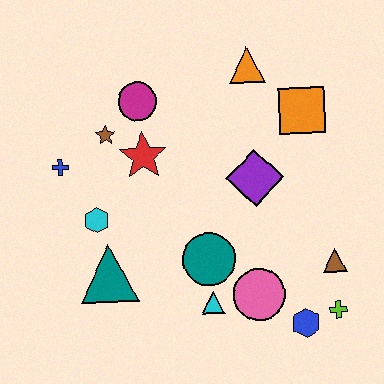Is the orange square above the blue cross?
Yes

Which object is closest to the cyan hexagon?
The teal triangle is closest to the cyan hexagon.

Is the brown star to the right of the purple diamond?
No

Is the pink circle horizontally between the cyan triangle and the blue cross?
No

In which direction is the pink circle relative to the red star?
The pink circle is below the red star.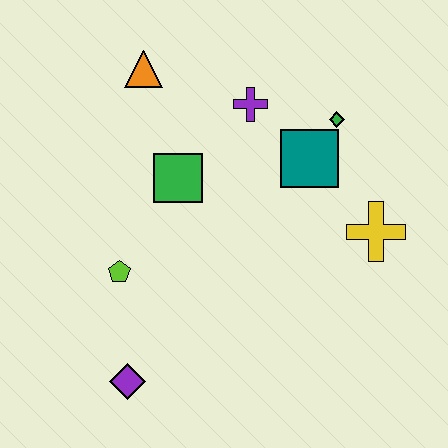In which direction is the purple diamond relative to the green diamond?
The purple diamond is below the green diamond.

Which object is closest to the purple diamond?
The lime pentagon is closest to the purple diamond.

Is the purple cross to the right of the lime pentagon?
Yes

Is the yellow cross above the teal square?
No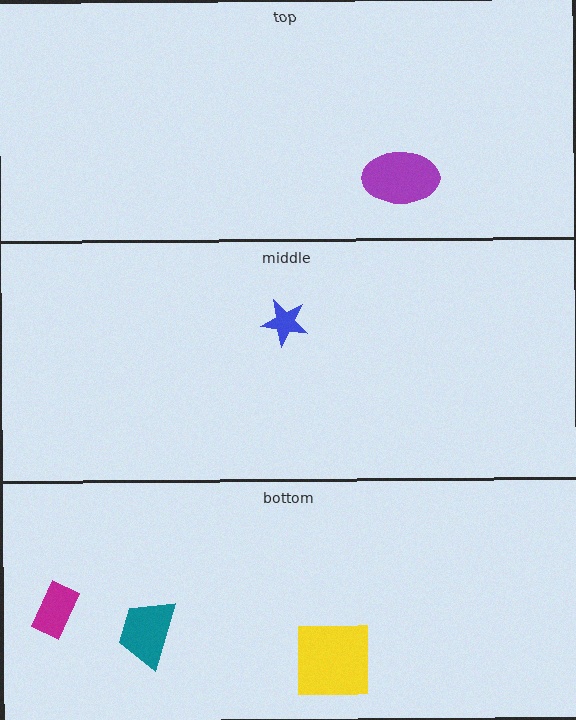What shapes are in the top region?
The purple ellipse.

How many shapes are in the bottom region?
3.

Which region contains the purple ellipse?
The top region.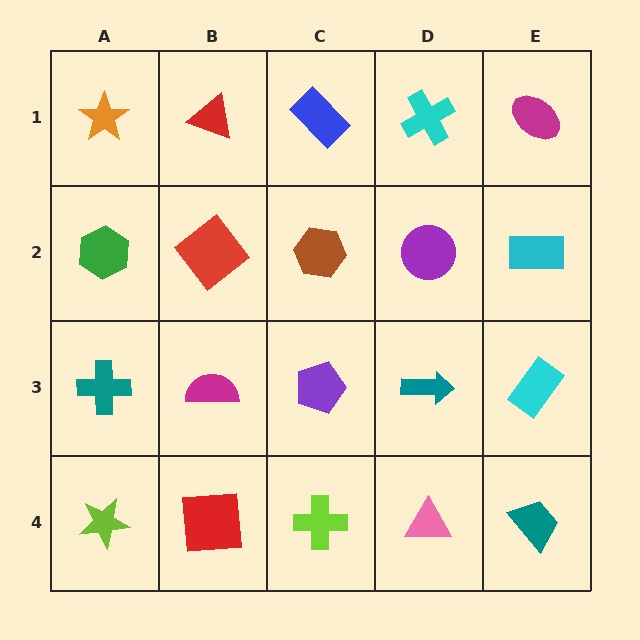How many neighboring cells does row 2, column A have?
3.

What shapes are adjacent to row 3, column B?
A red diamond (row 2, column B), a red square (row 4, column B), a teal cross (row 3, column A), a purple pentagon (row 3, column C).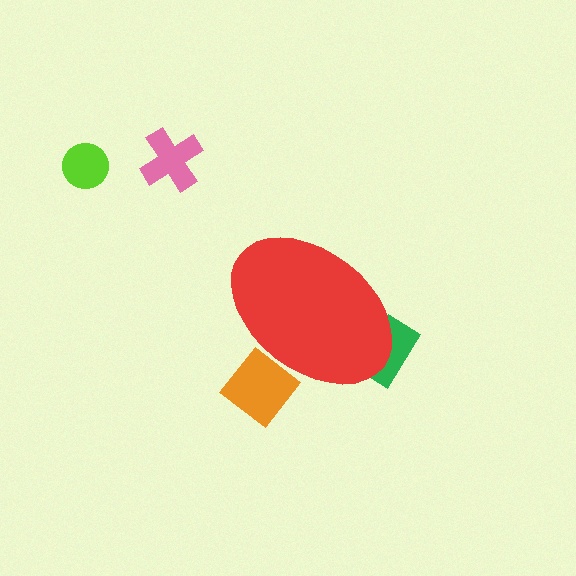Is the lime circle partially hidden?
No, the lime circle is fully visible.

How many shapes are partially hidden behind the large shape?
2 shapes are partially hidden.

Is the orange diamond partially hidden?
Yes, the orange diamond is partially hidden behind the red ellipse.